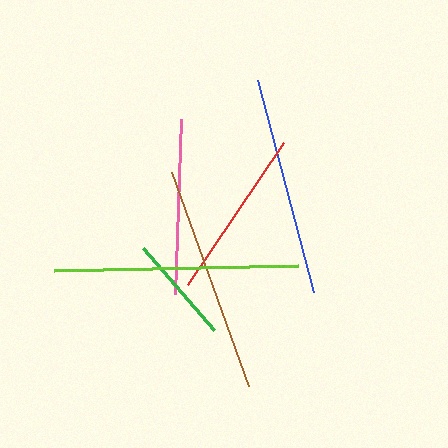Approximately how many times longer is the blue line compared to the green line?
The blue line is approximately 2.0 times the length of the green line.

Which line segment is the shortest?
The green line is the shortest at approximately 108 pixels.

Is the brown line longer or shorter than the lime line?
The lime line is longer than the brown line.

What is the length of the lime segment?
The lime segment is approximately 244 pixels long.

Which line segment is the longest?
The lime line is the longest at approximately 244 pixels.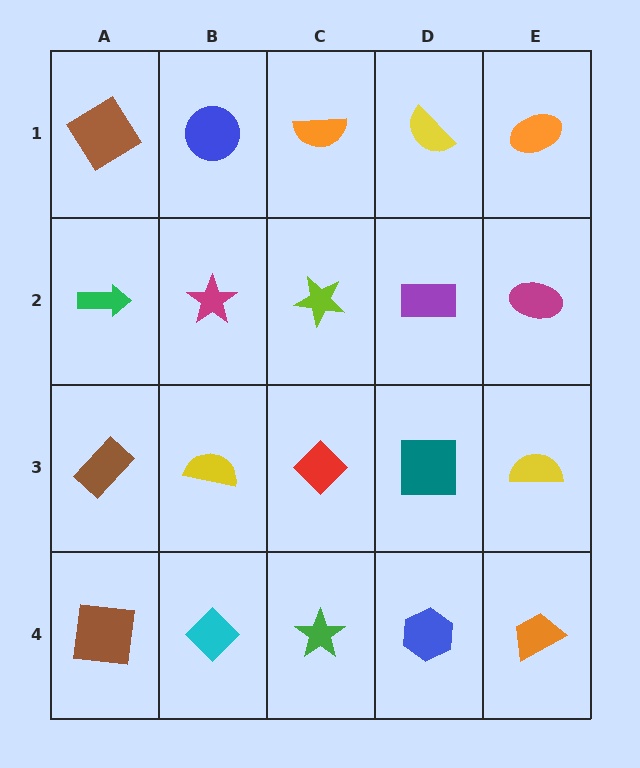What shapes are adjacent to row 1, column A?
A green arrow (row 2, column A), a blue circle (row 1, column B).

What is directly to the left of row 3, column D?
A red diamond.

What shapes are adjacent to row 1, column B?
A magenta star (row 2, column B), a brown diamond (row 1, column A), an orange semicircle (row 1, column C).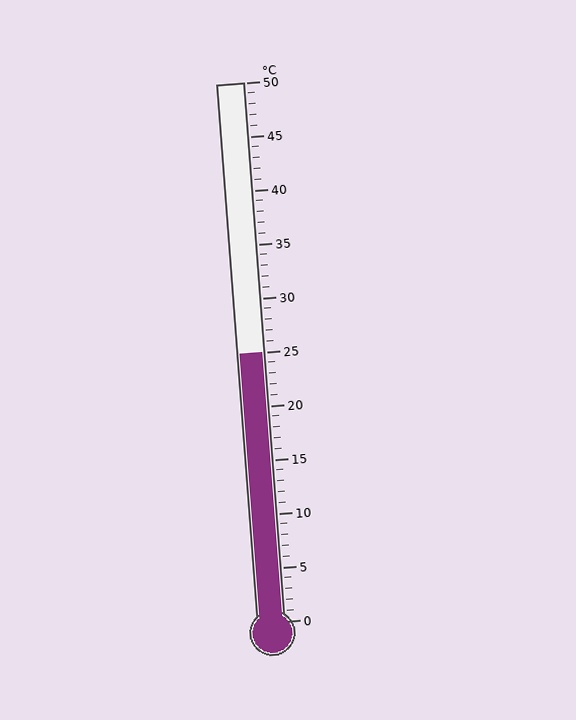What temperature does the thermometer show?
The thermometer shows approximately 25°C.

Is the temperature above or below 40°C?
The temperature is below 40°C.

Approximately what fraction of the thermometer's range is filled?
The thermometer is filled to approximately 50% of its range.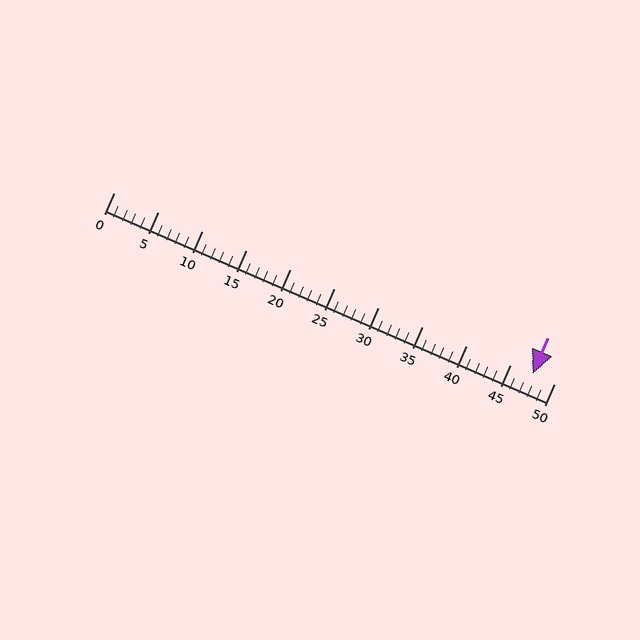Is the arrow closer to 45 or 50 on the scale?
The arrow is closer to 50.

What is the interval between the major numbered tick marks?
The major tick marks are spaced 5 units apart.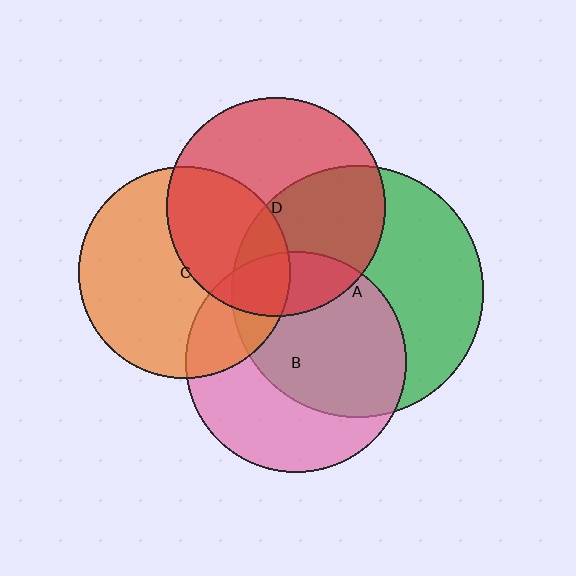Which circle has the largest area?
Circle A (green).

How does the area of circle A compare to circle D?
Approximately 1.3 times.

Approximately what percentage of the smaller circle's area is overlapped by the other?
Approximately 15%.